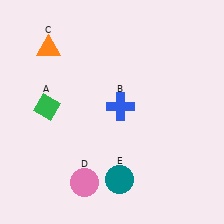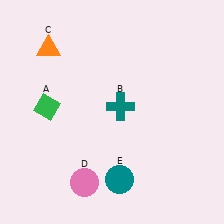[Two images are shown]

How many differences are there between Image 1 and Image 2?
There is 1 difference between the two images.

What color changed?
The cross (B) changed from blue in Image 1 to teal in Image 2.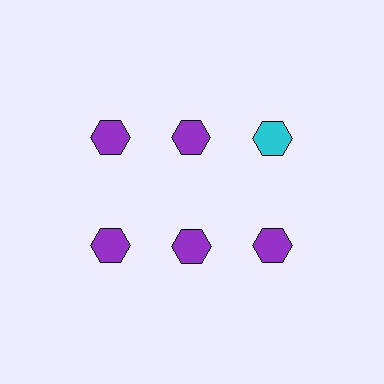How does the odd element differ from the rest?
It has a different color: cyan instead of purple.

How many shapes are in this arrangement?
There are 6 shapes arranged in a grid pattern.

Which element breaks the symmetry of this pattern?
The cyan hexagon in the top row, center column breaks the symmetry. All other shapes are purple hexagons.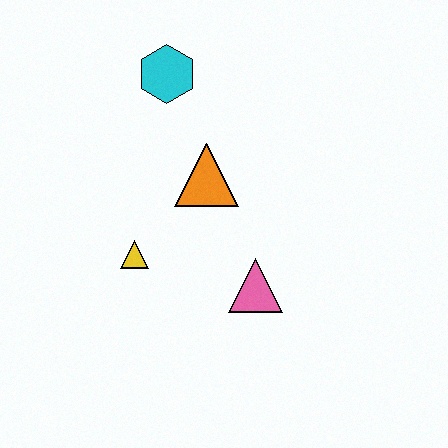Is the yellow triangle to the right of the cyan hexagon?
No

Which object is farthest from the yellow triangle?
The cyan hexagon is farthest from the yellow triangle.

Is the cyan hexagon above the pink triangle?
Yes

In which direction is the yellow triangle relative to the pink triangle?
The yellow triangle is to the left of the pink triangle.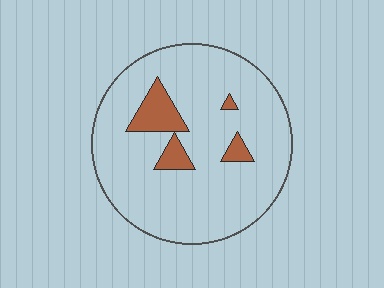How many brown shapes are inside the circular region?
4.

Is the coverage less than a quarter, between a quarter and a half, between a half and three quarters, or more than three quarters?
Less than a quarter.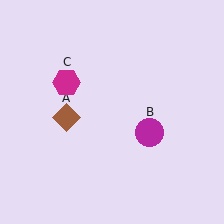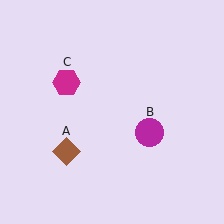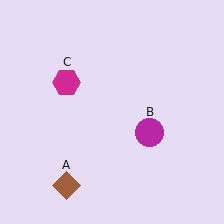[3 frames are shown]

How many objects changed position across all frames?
1 object changed position: brown diamond (object A).